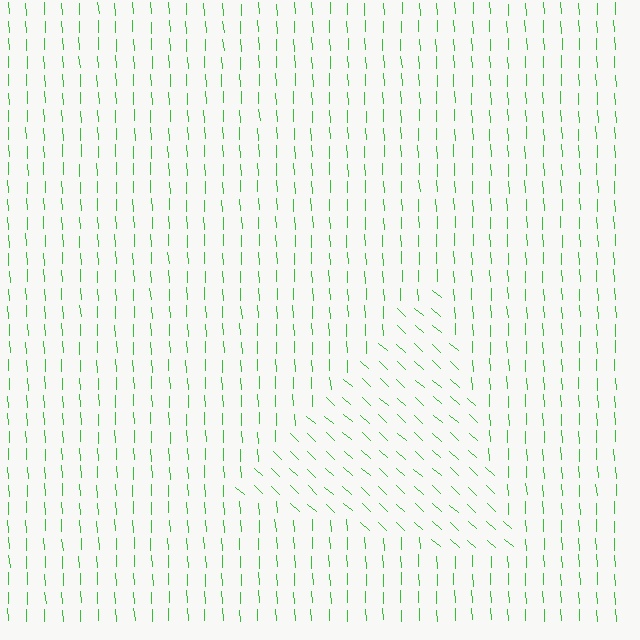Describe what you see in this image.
The image is filled with small green line segments. A triangle region in the image has lines oriented differently from the surrounding lines, creating a visible texture boundary.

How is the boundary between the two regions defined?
The boundary is defined purely by a change in line orientation (approximately 45 degrees difference). All lines are the same color and thickness.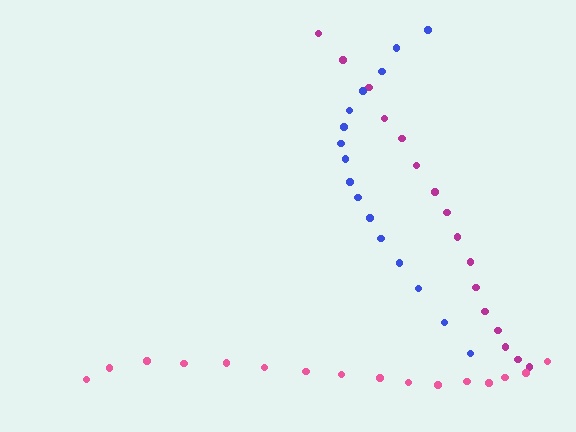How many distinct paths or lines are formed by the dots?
There are 3 distinct paths.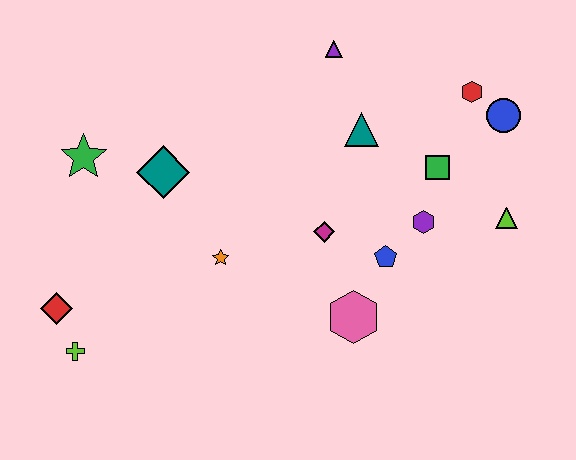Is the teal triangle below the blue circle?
Yes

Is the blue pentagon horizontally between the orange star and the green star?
No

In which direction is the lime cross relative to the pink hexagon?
The lime cross is to the left of the pink hexagon.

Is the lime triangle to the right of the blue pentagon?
Yes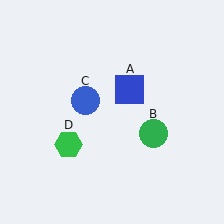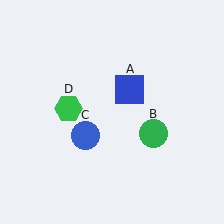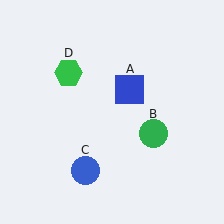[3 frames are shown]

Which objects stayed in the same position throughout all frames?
Blue square (object A) and green circle (object B) remained stationary.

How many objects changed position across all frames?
2 objects changed position: blue circle (object C), green hexagon (object D).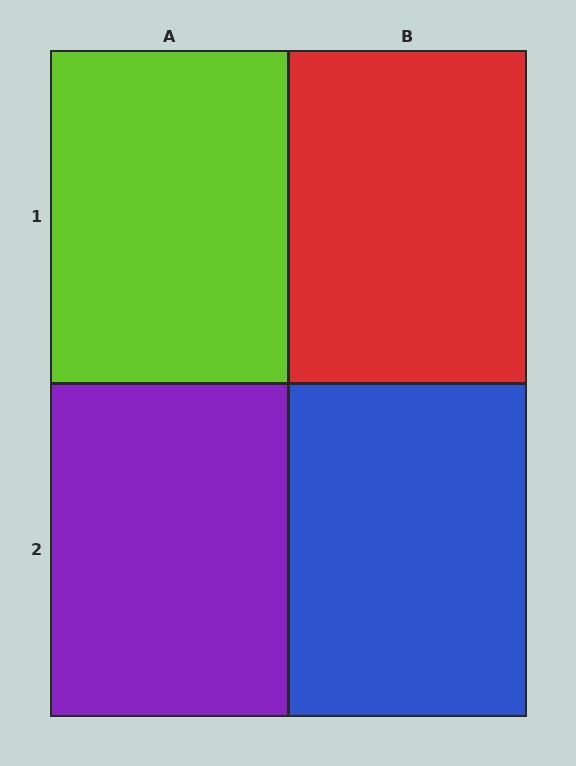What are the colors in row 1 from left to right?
Lime, red.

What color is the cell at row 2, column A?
Purple.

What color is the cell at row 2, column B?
Blue.